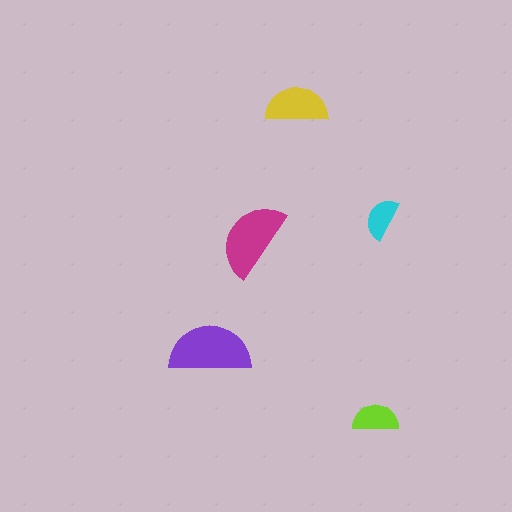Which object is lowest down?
The lime semicircle is bottommost.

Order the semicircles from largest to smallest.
the purple one, the magenta one, the yellow one, the lime one, the cyan one.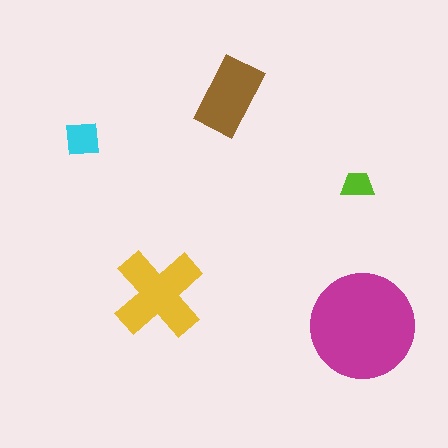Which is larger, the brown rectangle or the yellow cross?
The yellow cross.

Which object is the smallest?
The lime trapezoid.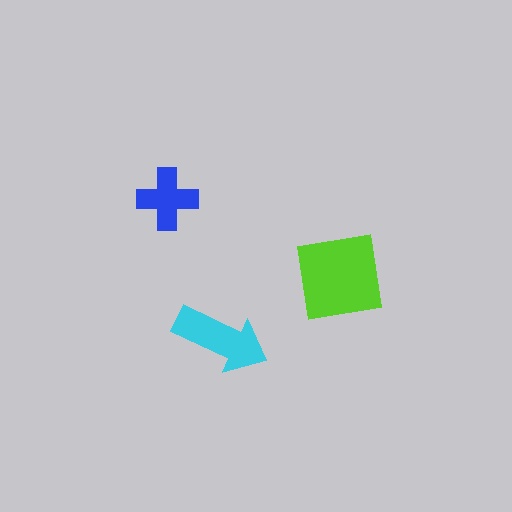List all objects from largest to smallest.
The lime square, the cyan arrow, the blue cross.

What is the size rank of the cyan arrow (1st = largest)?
2nd.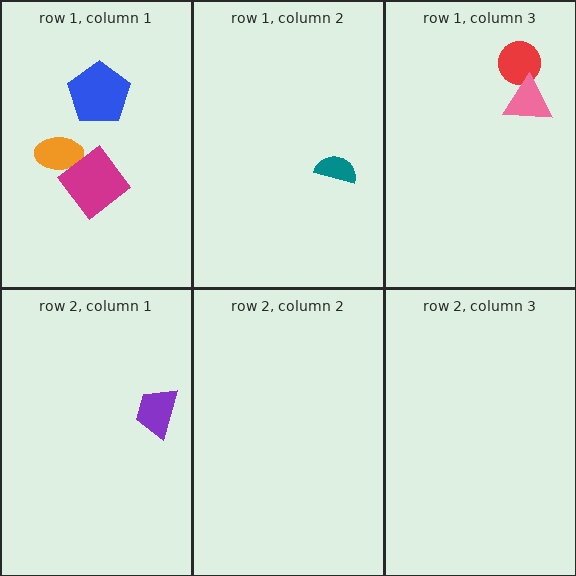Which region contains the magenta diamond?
The row 1, column 1 region.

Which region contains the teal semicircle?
The row 1, column 2 region.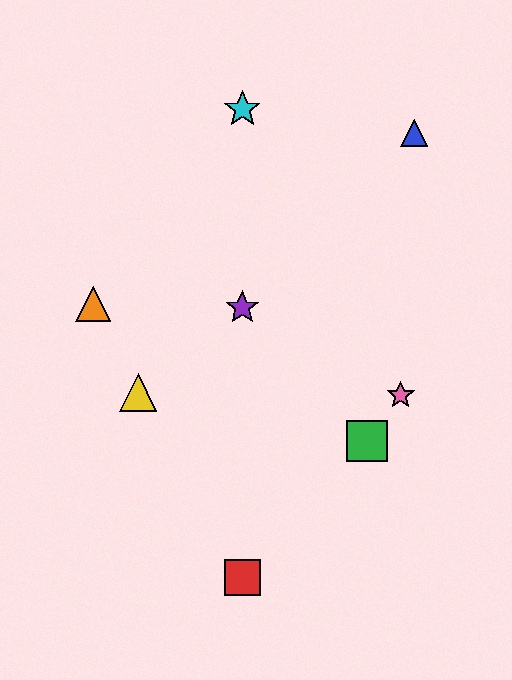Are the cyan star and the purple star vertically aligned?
Yes, both are at x≈242.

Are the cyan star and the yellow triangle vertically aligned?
No, the cyan star is at x≈242 and the yellow triangle is at x≈138.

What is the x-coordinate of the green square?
The green square is at x≈367.